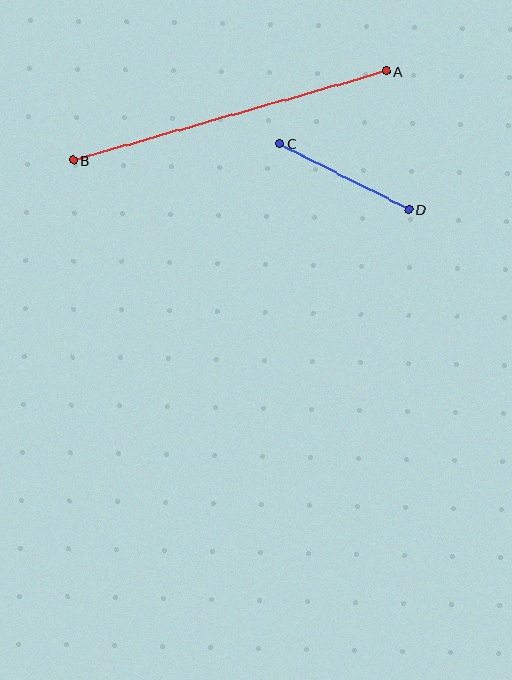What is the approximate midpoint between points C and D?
The midpoint is at approximately (344, 177) pixels.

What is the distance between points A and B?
The distance is approximately 325 pixels.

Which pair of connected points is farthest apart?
Points A and B are farthest apart.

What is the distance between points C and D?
The distance is approximately 146 pixels.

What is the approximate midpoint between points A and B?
The midpoint is at approximately (230, 116) pixels.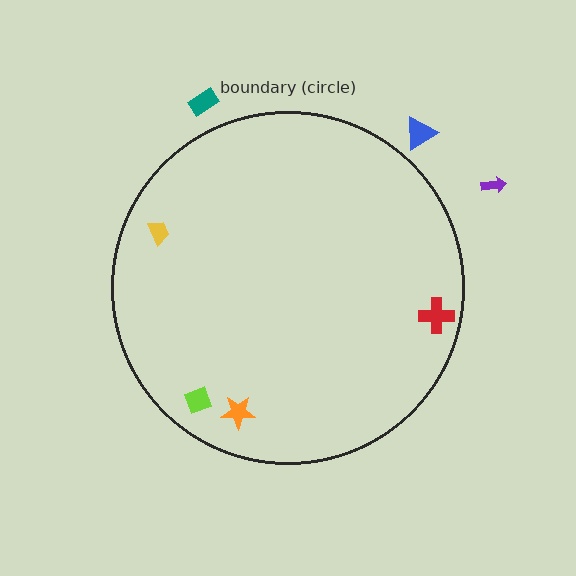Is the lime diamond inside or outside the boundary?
Inside.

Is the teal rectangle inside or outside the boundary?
Outside.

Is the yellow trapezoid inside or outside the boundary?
Inside.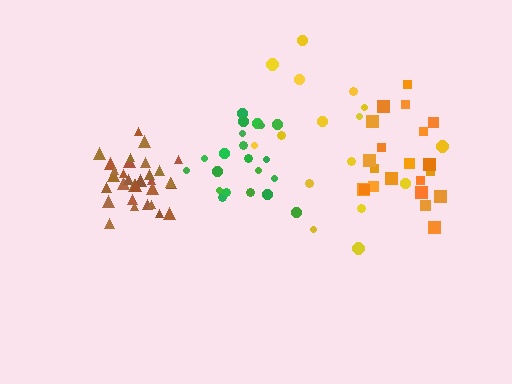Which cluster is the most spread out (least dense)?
Yellow.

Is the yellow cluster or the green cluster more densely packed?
Green.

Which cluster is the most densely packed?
Brown.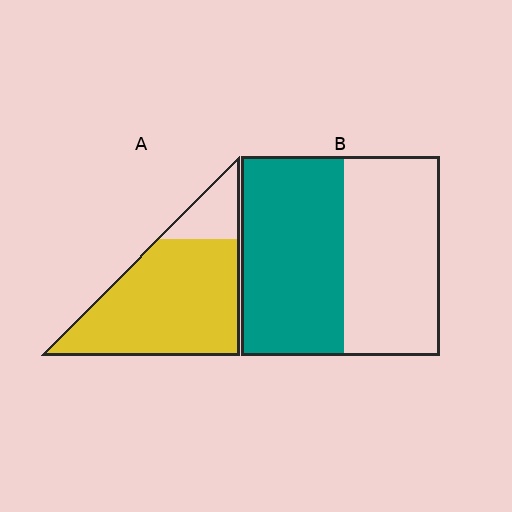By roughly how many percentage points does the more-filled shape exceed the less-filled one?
By roughly 30 percentage points (A over B).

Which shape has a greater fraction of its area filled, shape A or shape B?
Shape A.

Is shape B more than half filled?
Roughly half.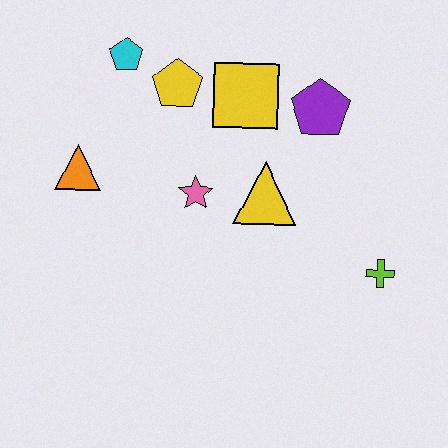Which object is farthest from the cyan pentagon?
The lime cross is farthest from the cyan pentagon.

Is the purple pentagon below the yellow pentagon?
Yes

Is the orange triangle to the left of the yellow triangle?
Yes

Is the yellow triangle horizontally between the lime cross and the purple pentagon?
No